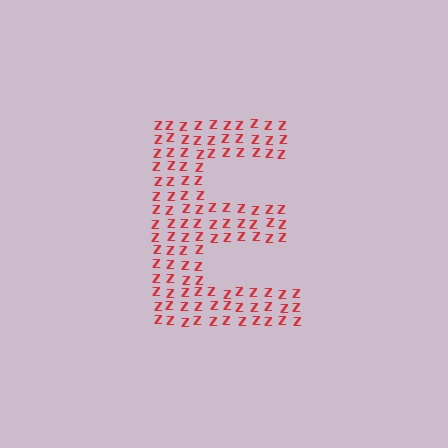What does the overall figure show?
The overall figure shows the letter E.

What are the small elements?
The small elements are letter Z's.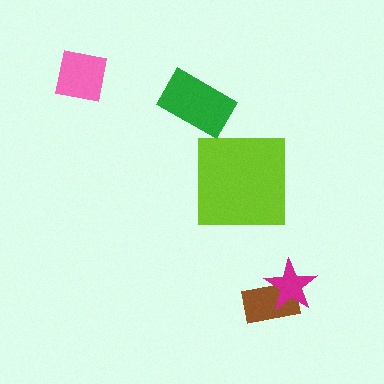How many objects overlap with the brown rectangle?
1 object overlaps with the brown rectangle.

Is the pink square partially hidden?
No, no other shape covers it.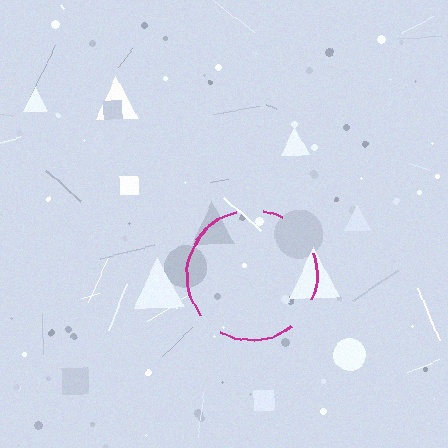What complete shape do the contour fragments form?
The contour fragments form a circle.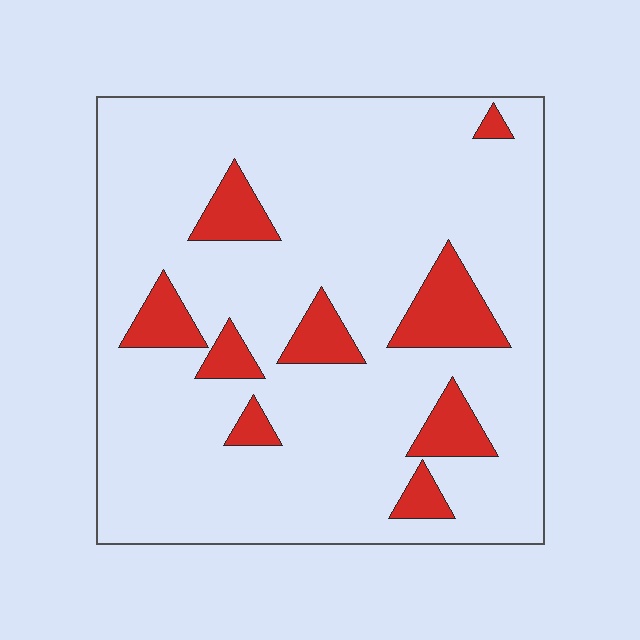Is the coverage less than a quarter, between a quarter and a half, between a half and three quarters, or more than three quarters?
Less than a quarter.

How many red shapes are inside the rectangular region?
9.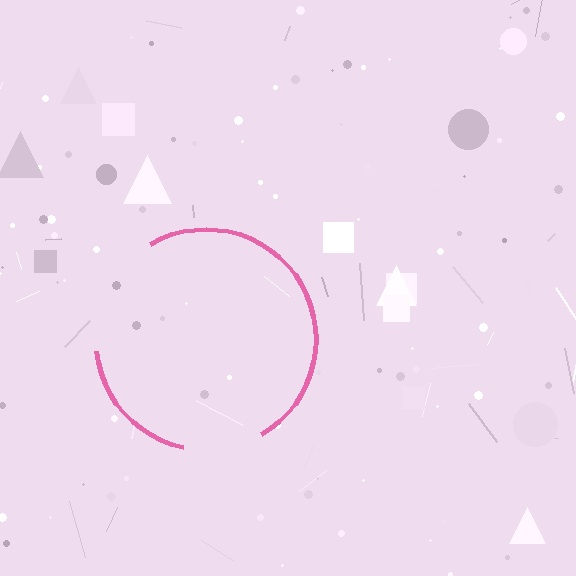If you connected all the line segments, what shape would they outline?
They would outline a circle.